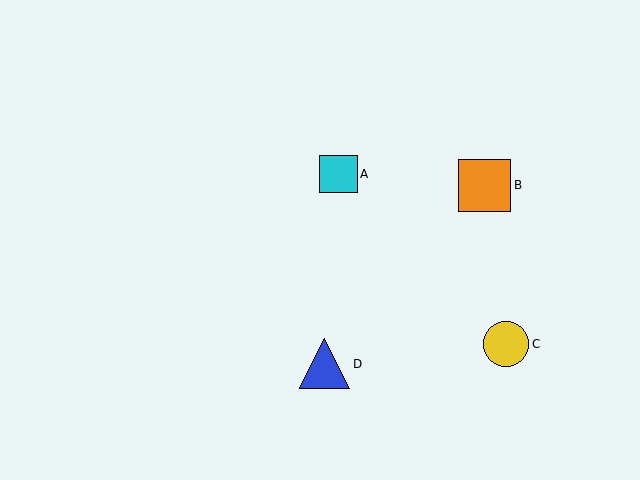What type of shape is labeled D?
Shape D is a blue triangle.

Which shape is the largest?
The orange square (labeled B) is the largest.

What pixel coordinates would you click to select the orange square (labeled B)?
Click at (485, 185) to select the orange square B.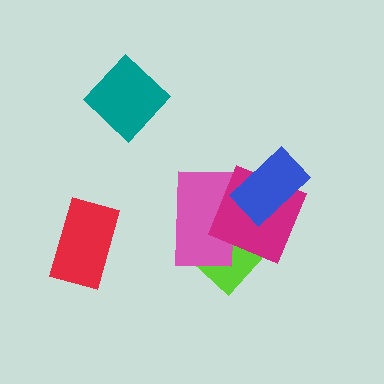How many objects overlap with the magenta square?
3 objects overlap with the magenta square.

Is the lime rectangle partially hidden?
Yes, it is partially covered by another shape.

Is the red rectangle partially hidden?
No, no other shape covers it.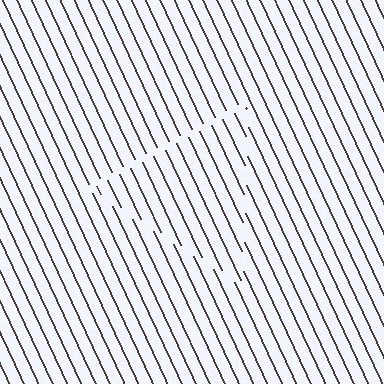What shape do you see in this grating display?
An illusory triangle. The interior of the shape contains the same grating, shifted by half a period — the contour is defined by the phase discontinuity where line-ends from the inner and outer gratings abut.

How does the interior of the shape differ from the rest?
The interior of the shape contains the same grating, shifted by half a period — the contour is defined by the phase discontinuity where line-ends from the inner and outer gratings abut.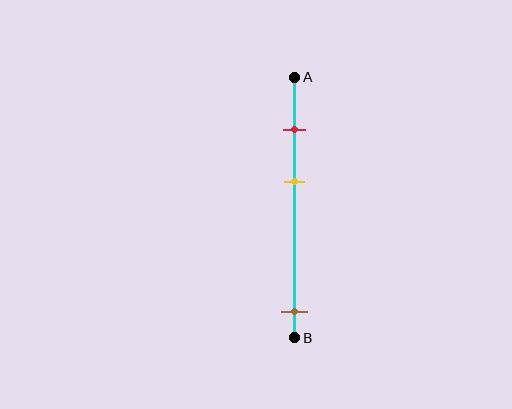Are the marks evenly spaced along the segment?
No, the marks are not evenly spaced.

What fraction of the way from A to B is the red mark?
The red mark is approximately 20% (0.2) of the way from A to B.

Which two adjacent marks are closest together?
The red and yellow marks are the closest adjacent pair.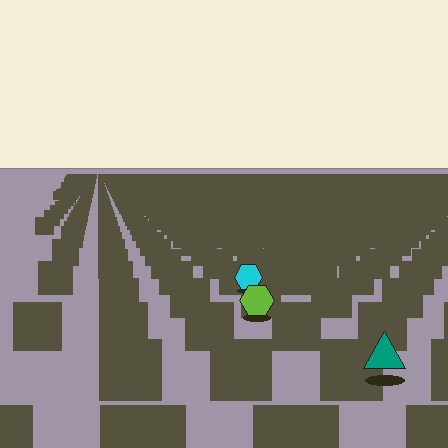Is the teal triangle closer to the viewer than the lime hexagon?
Yes. The teal triangle is closer — you can tell from the texture gradient: the ground texture is coarser near it.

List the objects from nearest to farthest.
From nearest to farthest: the teal triangle, the lime hexagon, the cyan hexagon.